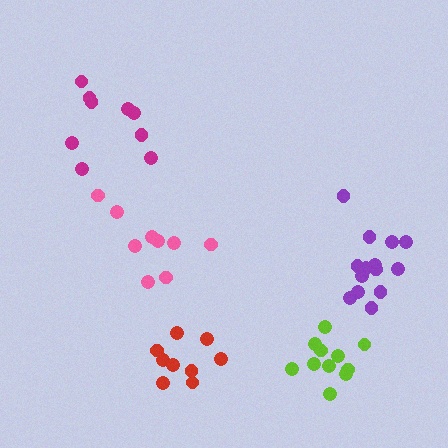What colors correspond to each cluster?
The clusters are colored: lime, purple, pink, magenta, red.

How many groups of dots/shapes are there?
There are 5 groups.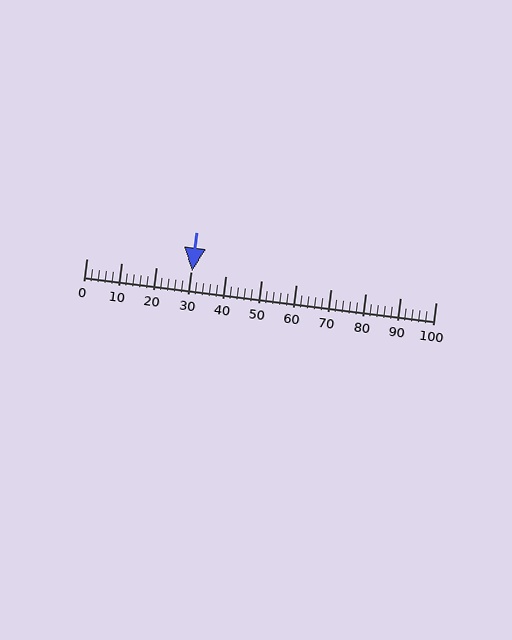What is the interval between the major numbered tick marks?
The major tick marks are spaced 10 units apart.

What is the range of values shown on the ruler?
The ruler shows values from 0 to 100.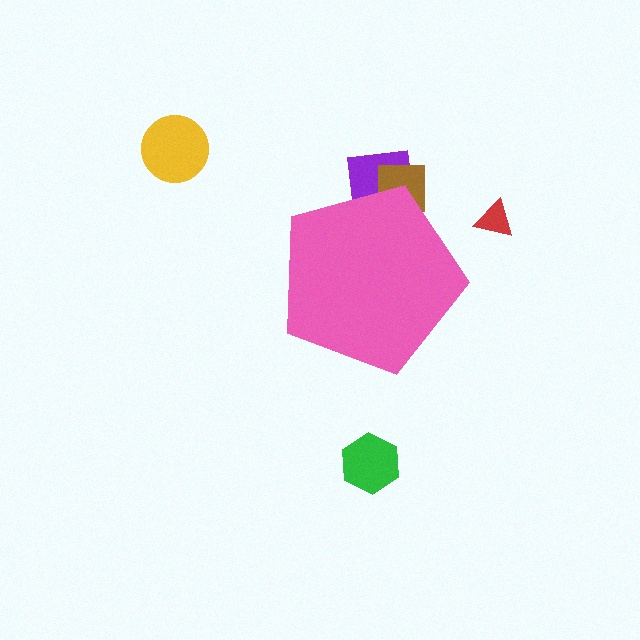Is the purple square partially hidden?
Yes, the purple square is partially hidden behind the pink pentagon.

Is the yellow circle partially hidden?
No, the yellow circle is fully visible.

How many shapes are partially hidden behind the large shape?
2 shapes are partially hidden.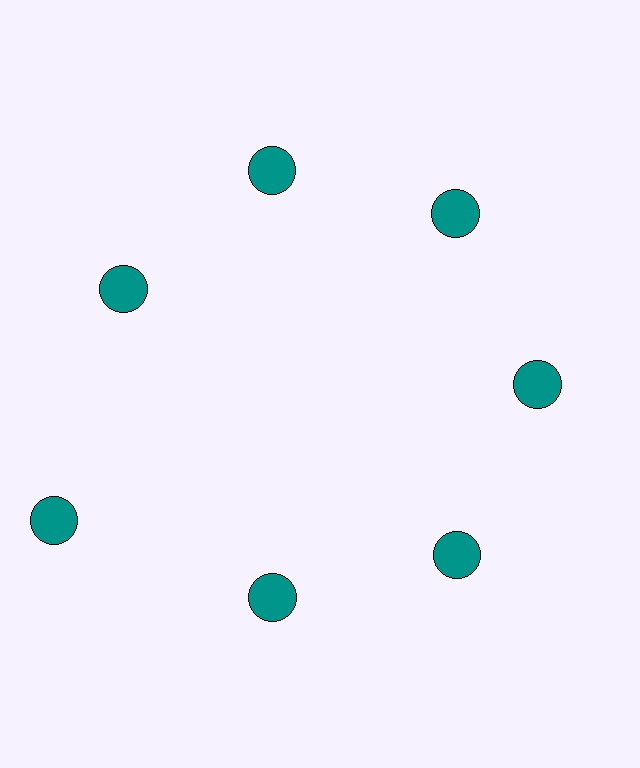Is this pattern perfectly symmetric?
No. The 7 teal circles are arranged in a ring, but one element near the 8 o'clock position is pushed outward from the center, breaking the 7-fold rotational symmetry.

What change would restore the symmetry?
The symmetry would be restored by moving it inward, back onto the ring so that all 7 circles sit at equal angles and equal distance from the center.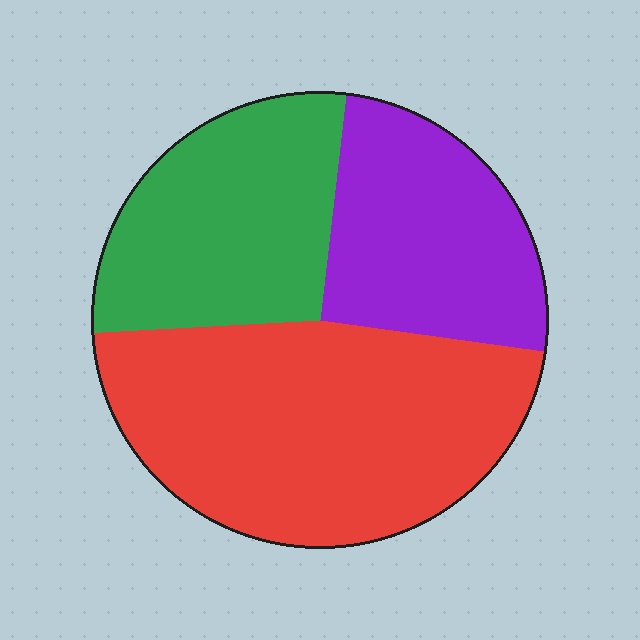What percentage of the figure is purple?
Purple takes up about one quarter (1/4) of the figure.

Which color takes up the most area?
Red, at roughly 45%.